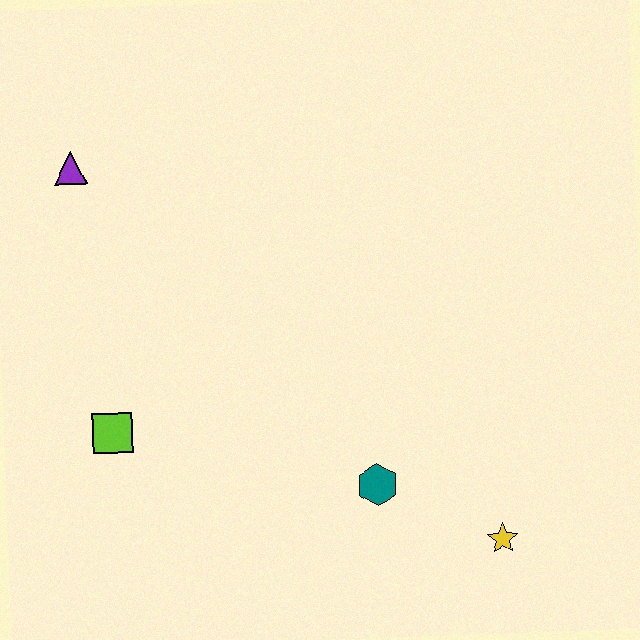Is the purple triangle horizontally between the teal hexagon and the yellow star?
No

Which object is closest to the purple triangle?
The lime square is closest to the purple triangle.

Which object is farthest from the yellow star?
The purple triangle is farthest from the yellow star.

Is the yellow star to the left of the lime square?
No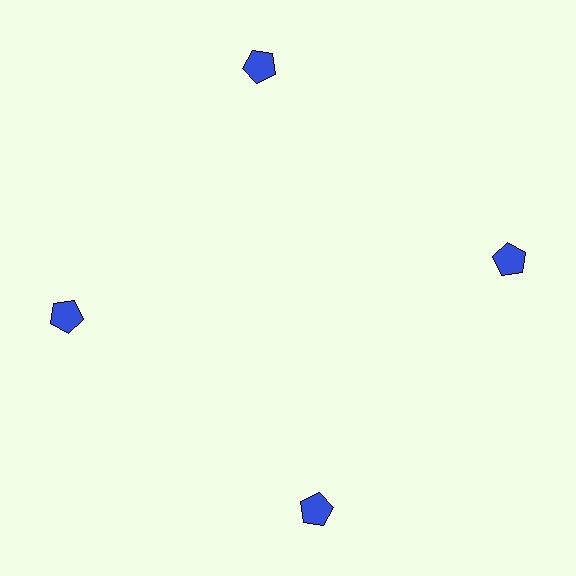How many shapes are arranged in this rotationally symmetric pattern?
There are 4 shapes, arranged in 4 groups of 1.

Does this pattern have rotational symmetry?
Yes, this pattern has 4-fold rotational symmetry. It looks the same after rotating 90 degrees around the center.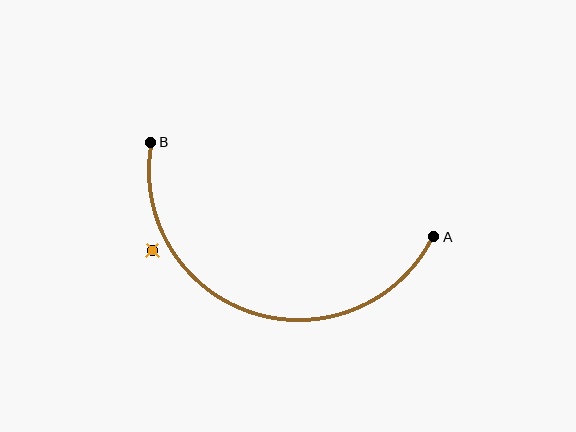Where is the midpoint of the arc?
The arc midpoint is the point on the curve farthest from the straight line joining A and B. It sits below that line.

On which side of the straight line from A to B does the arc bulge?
The arc bulges below the straight line connecting A and B.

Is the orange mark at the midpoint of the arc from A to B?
No — the orange mark does not lie on the arc at all. It sits slightly outside the curve.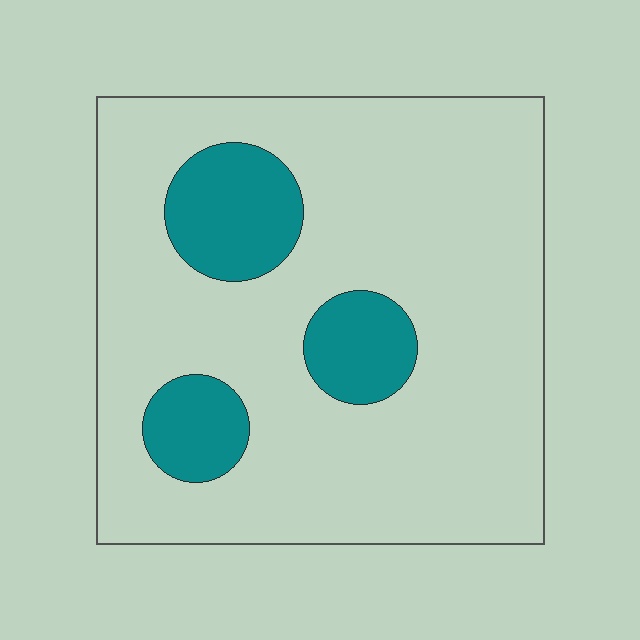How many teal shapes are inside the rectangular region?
3.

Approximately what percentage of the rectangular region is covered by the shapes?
Approximately 15%.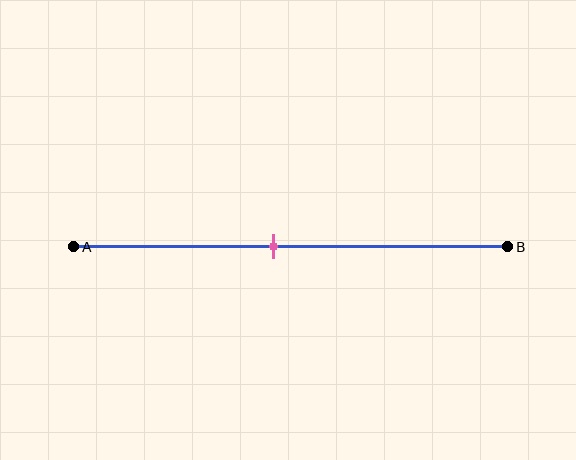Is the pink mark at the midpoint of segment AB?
No, the mark is at about 45% from A, not at the 50% midpoint.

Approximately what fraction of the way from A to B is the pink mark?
The pink mark is approximately 45% of the way from A to B.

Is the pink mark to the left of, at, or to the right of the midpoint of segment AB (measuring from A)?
The pink mark is to the left of the midpoint of segment AB.